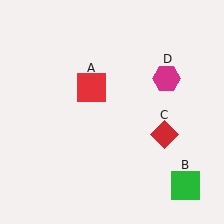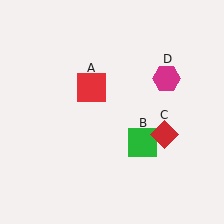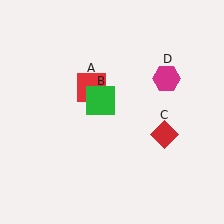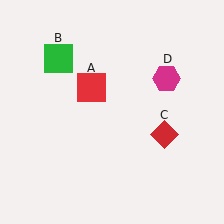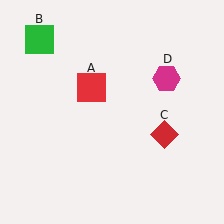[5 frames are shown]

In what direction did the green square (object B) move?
The green square (object B) moved up and to the left.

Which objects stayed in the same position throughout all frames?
Red square (object A) and red diamond (object C) and magenta hexagon (object D) remained stationary.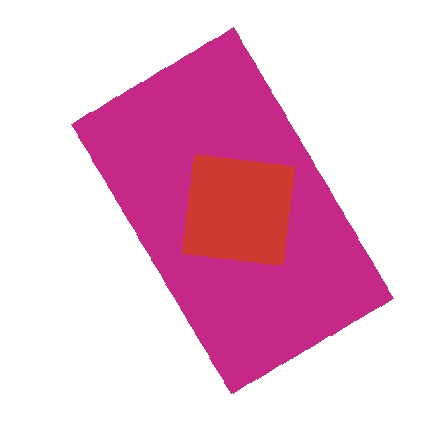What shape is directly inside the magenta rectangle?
The red square.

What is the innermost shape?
The red square.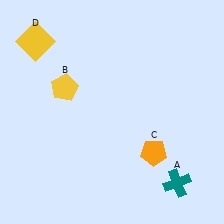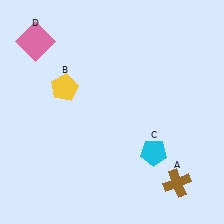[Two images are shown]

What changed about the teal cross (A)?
In Image 1, A is teal. In Image 2, it changed to brown.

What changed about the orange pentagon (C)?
In Image 1, C is orange. In Image 2, it changed to cyan.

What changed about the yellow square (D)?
In Image 1, D is yellow. In Image 2, it changed to pink.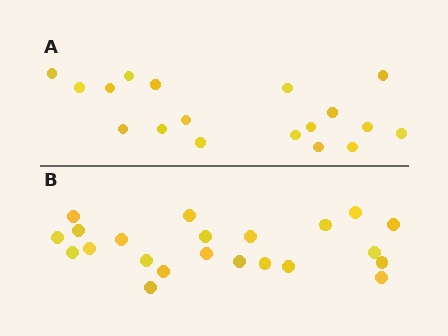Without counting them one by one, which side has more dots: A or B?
Region B (the bottom region) has more dots.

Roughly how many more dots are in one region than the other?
Region B has about 4 more dots than region A.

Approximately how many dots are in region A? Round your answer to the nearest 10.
About 20 dots. (The exact count is 18, which rounds to 20.)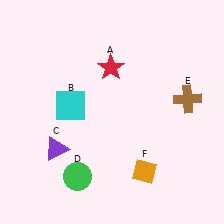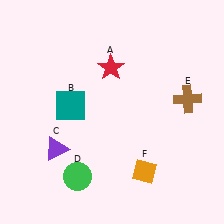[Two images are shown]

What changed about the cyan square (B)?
In Image 1, B is cyan. In Image 2, it changed to teal.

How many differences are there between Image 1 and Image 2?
There is 1 difference between the two images.